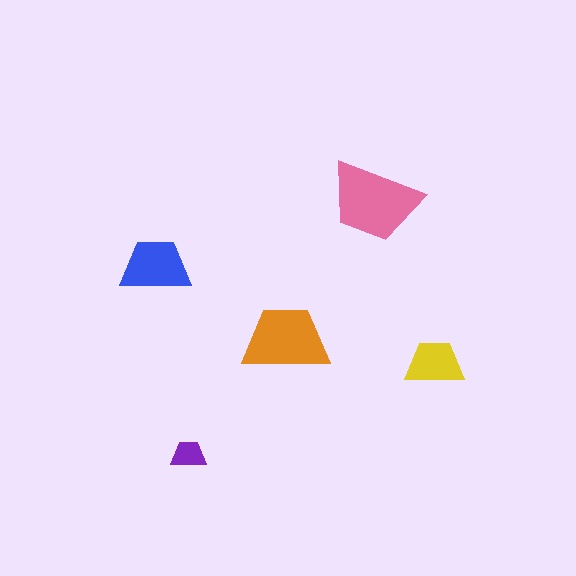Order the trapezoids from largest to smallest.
the pink one, the orange one, the blue one, the yellow one, the purple one.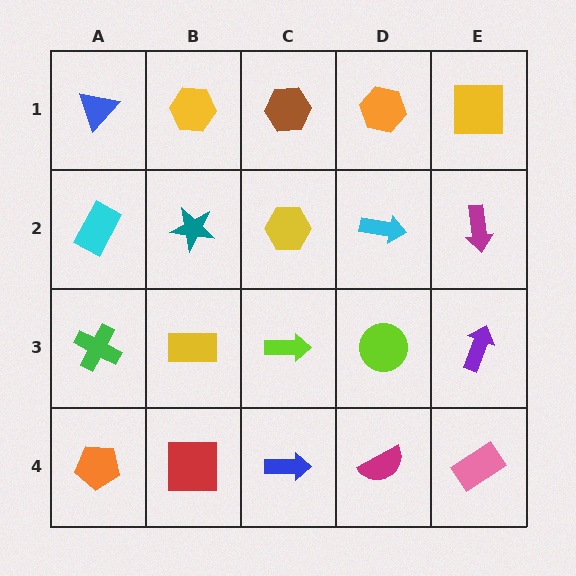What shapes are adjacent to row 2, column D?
An orange hexagon (row 1, column D), a lime circle (row 3, column D), a yellow hexagon (row 2, column C), a magenta arrow (row 2, column E).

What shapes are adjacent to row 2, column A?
A blue triangle (row 1, column A), a green cross (row 3, column A), a teal star (row 2, column B).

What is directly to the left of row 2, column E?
A cyan arrow.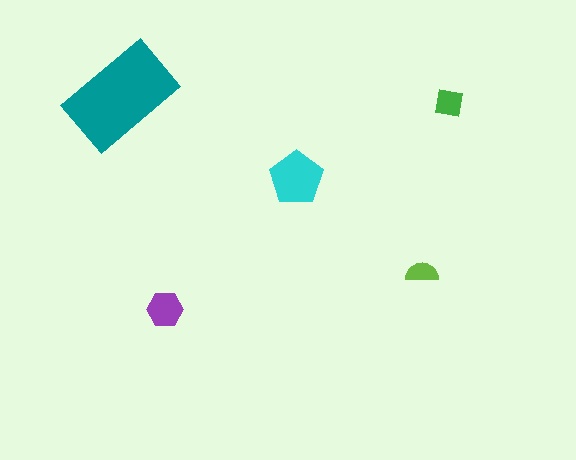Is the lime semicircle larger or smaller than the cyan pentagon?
Smaller.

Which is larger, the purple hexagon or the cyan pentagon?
The cyan pentagon.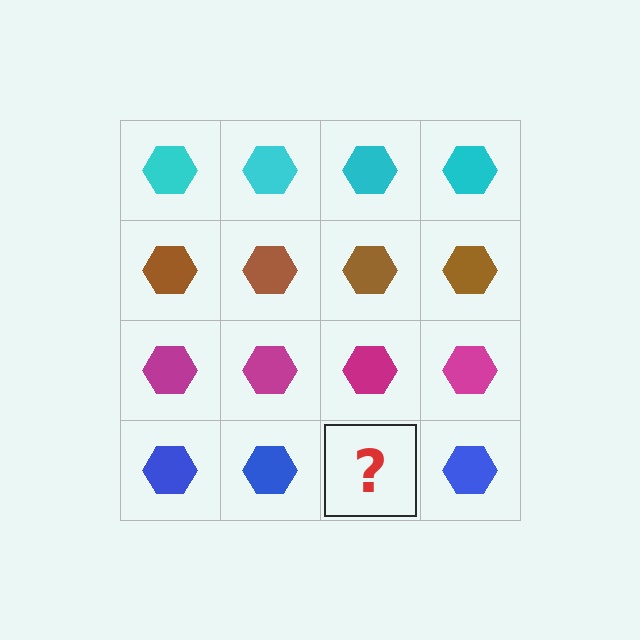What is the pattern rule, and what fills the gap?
The rule is that each row has a consistent color. The gap should be filled with a blue hexagon.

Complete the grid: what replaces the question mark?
The question mark should be replaced with a blue hexagon.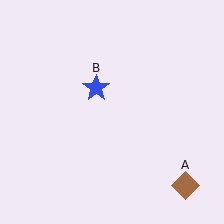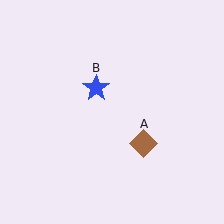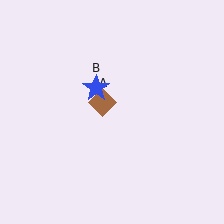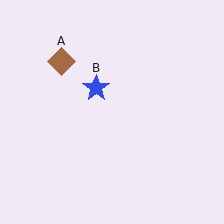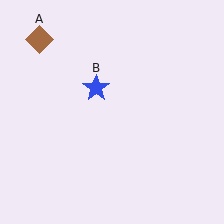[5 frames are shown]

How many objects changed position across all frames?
1 object changed position: brown diamond (object A).